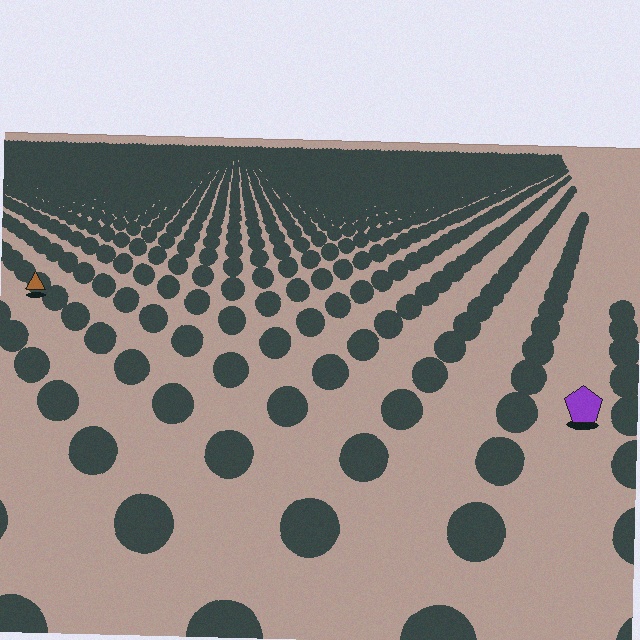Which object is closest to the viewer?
The purple pentagon is closest. The texture marks near it are larger and more spread out.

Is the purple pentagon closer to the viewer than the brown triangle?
Yes. The purple pentagon is closer — you can tell from the texture gradient: the ground texture is coarser near it.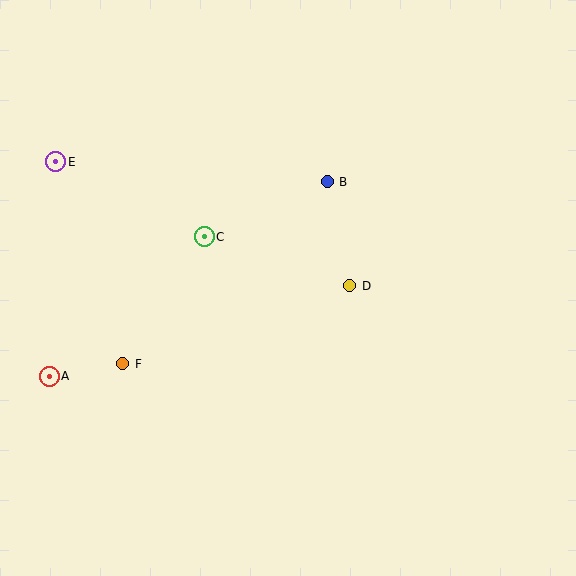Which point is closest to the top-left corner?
Point E is closest to the top-left corner.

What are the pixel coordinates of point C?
Point C is at (204, 237).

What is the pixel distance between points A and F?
The distance between A and F is 75 pixels.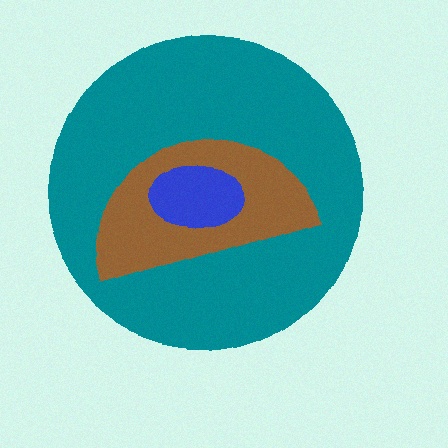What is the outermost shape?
The teal circle.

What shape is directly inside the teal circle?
The brown semicircle.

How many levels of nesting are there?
3.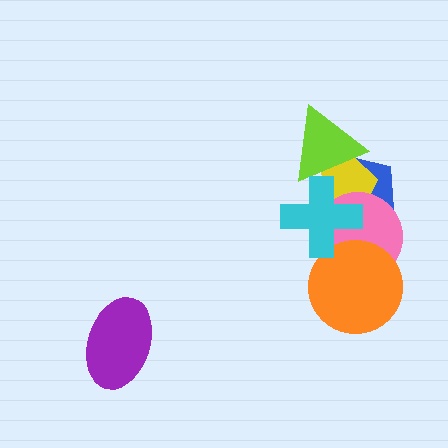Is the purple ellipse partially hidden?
No, no other shape covers it.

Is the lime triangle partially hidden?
Yes, it is partially covered by another shape.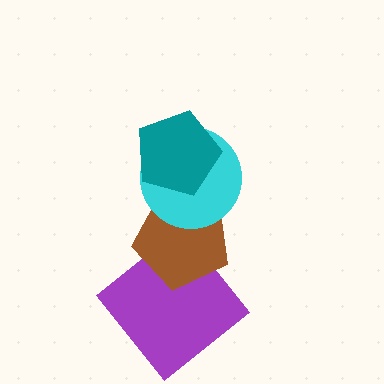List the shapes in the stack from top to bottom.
From top to bottom: the teal pentagon, the cyan circle, the brown pentagon, the purple diamond.